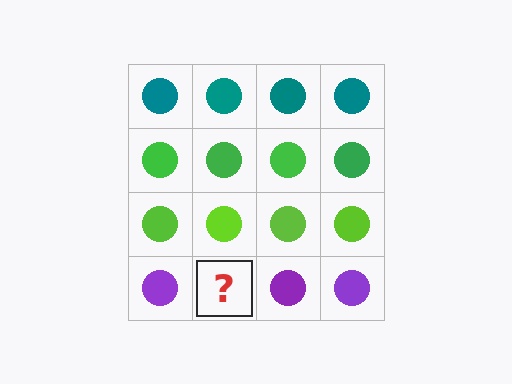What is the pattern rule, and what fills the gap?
The rule is that each row has a consistent color. The gap should be filled with a purple circle.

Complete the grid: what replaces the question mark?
The question mark should be replaced with a purple circle.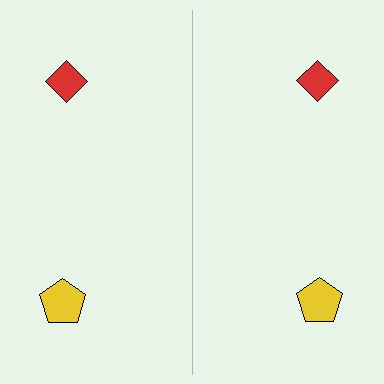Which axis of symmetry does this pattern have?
The pattern has a vertical axis of symmetry running through the center of the image.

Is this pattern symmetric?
Yes, this pattern has bilateral (reflection) symmetry.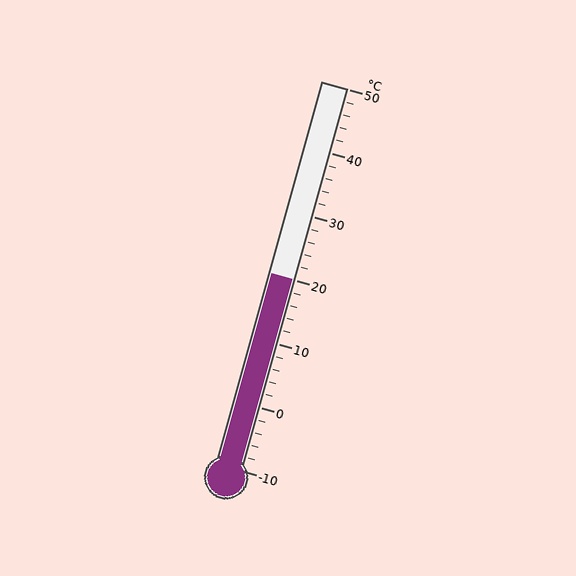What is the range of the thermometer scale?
The thermometer scale ranges from -10°C to 50°C.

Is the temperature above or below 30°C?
The temperature is below 30°C.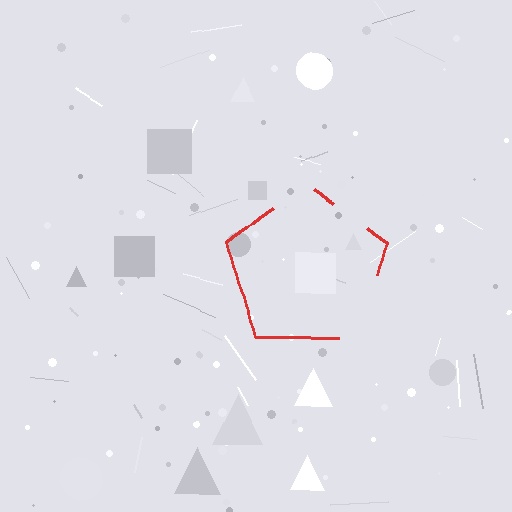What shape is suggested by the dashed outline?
The dashed outline suggests a pentagon.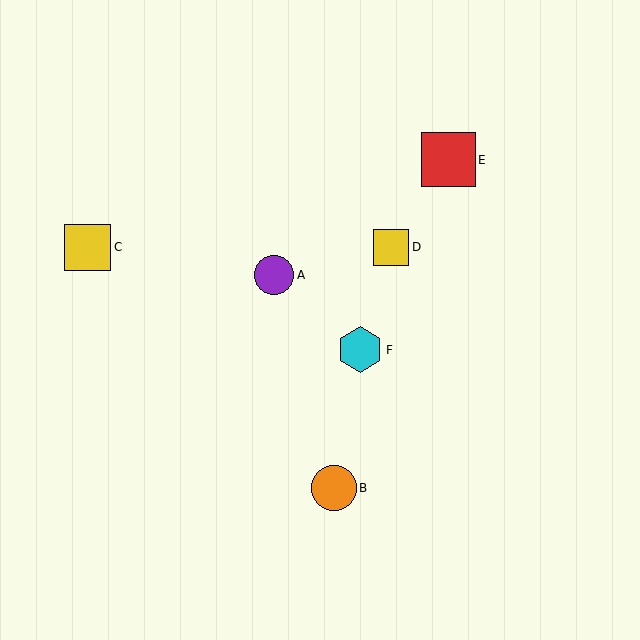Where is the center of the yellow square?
The center of the yellow square is at (391, 247).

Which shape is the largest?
The red square (labeled E) is the largest.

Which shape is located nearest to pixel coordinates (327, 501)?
The orange circle (labeled B) at (334, 488) is nearest to that location.